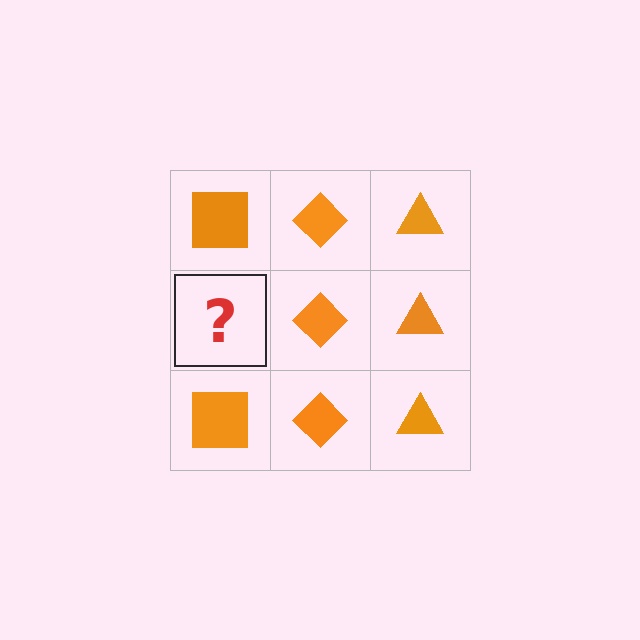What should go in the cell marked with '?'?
The missing cell should contain an orange square.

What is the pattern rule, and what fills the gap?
The rule is that each column has a consistent shape. The gap should be filled with an orange square.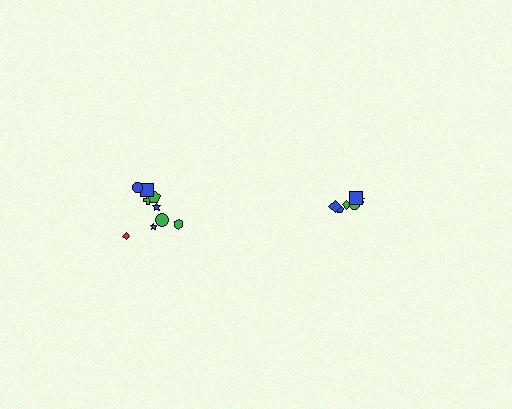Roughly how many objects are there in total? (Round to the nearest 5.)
Roughly 15 objects in total.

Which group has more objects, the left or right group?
The left group.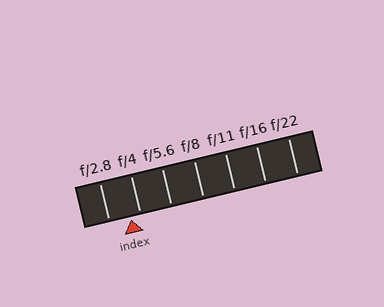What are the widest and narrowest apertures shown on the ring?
The widest aperture shown is f/2.8 and the narrowest is f/22.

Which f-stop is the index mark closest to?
The index mark is closest to f/4.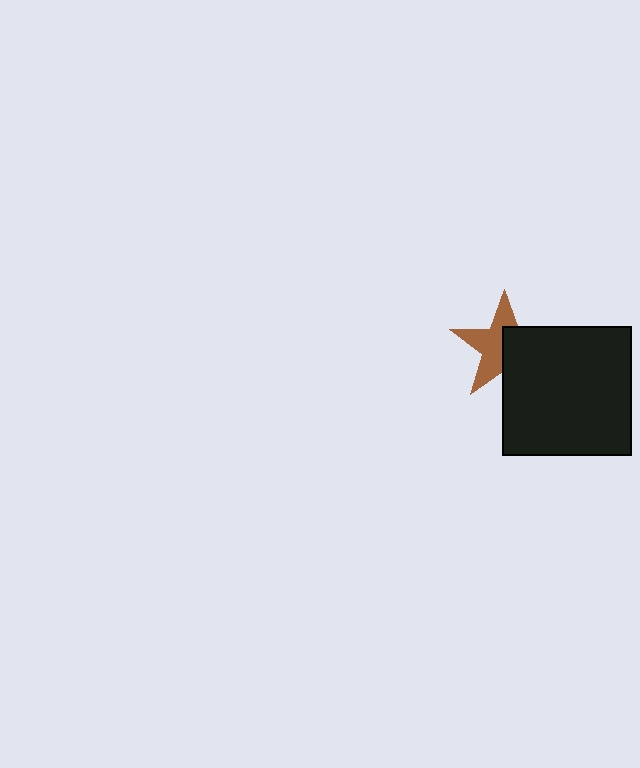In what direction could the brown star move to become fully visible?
The brown star could move toward the upper-left. That would shift it out from behind the black square entirely.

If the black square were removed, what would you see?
You would see the complete brown star.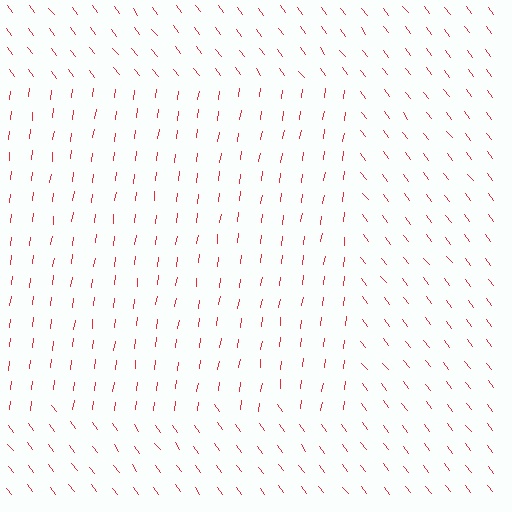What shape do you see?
I see a rectangle.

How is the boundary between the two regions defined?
The boundary is defined purely by a change in line orientation (approximately 45 degrees difference). All lines are the same color and thickness.